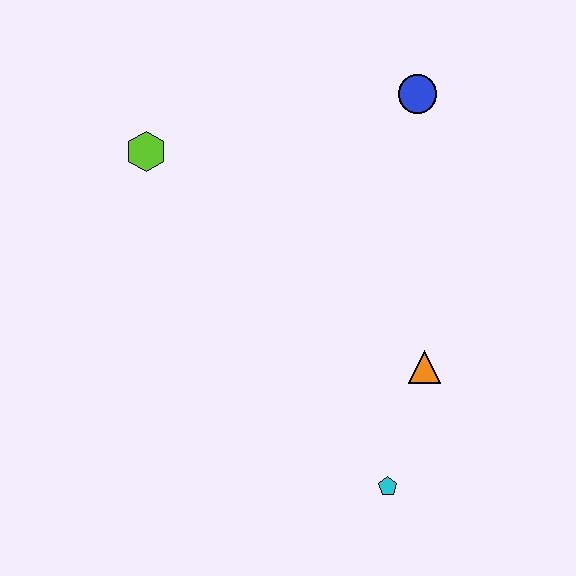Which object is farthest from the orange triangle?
The lime hexagon is farthest from the orange triangle.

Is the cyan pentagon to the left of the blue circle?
Yes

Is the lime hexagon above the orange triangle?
Yes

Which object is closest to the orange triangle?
The cyan pentagon is closest to the orange triangle.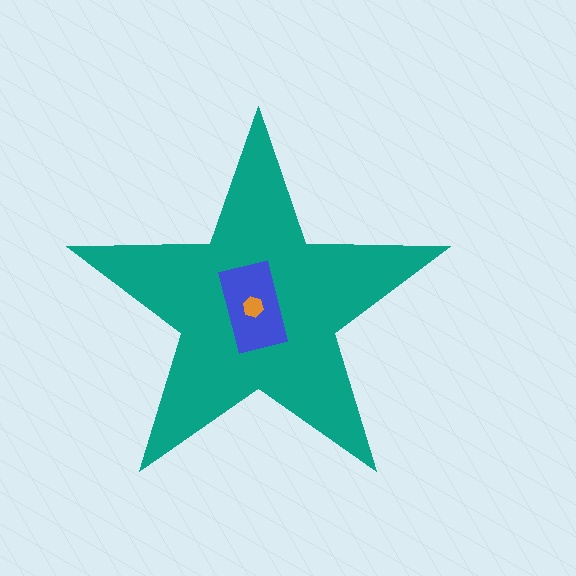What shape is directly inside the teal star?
The blue rectangle.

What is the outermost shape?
The teal star.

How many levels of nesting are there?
3.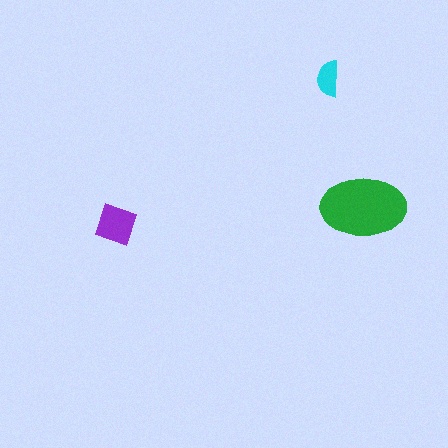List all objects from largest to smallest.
The green ellipse, the purple diamond, the cyan semicircle.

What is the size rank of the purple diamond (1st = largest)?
2nd.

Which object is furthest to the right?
The green ellipse is rightmost.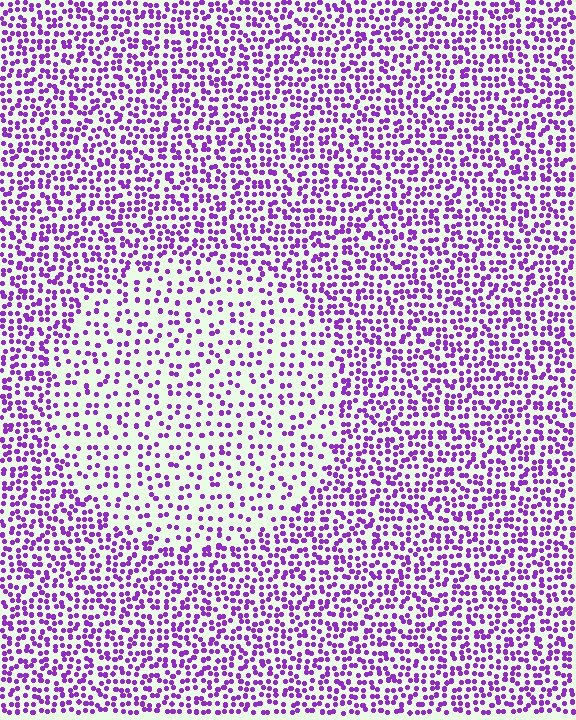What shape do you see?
I see a circle.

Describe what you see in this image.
The image contains small purple elements arranged at two different densities. A circle-shaped region is visible where the elements are less densely packed than the surrounding area.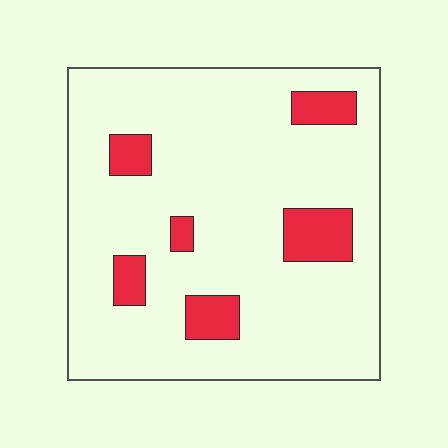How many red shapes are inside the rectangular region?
6.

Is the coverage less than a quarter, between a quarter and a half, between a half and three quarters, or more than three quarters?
Less than a quarter.